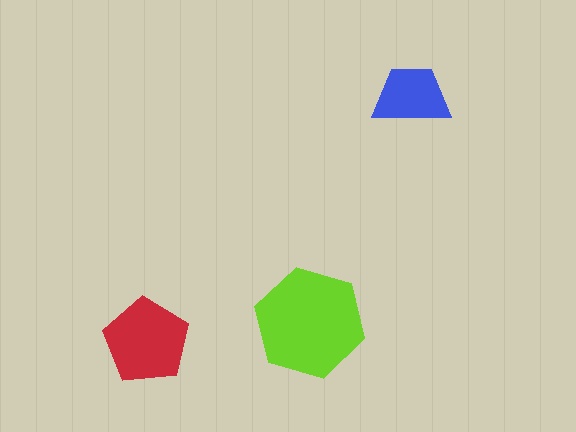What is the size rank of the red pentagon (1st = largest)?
2nd.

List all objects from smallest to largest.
The blue trapezoid, the red pentagon, the lime hexagon.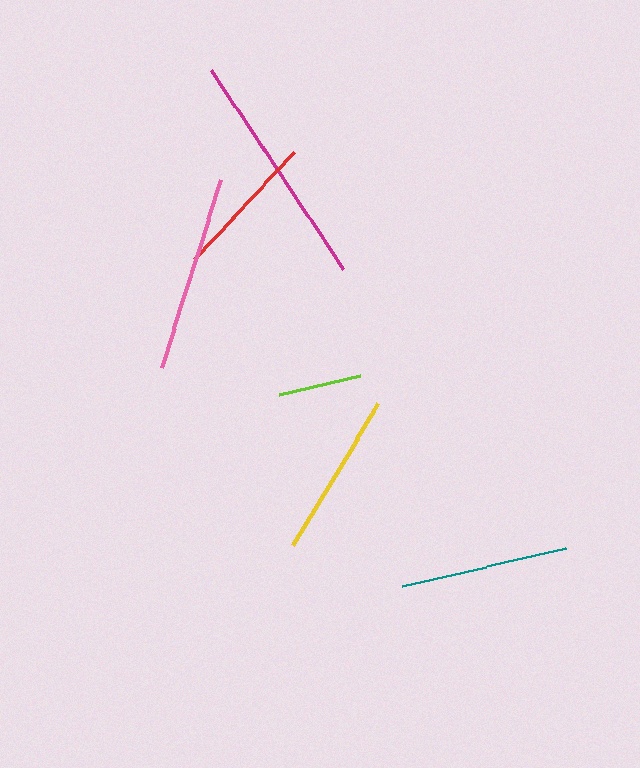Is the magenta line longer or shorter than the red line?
The magenta line is longer than the red line.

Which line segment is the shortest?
The lime line is the shortest at approximately 84 pixels.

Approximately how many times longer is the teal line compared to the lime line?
The teal line is approximately 2.0 times the length of the lime line.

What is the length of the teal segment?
The teal segment is approximately 168 pixels long.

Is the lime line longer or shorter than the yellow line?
The yellow line is longer than the lime line.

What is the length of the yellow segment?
The yellow segment is approximately 165 pixels long.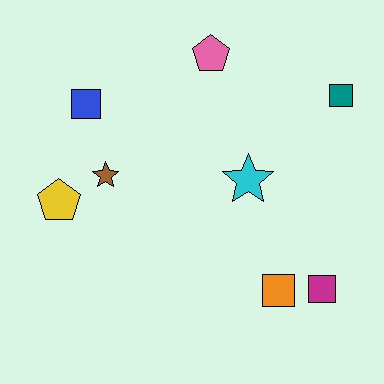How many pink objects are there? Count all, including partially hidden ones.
There is 1 pink object.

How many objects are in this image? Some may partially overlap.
There are 8 objects.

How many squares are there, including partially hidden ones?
There are 4 squares.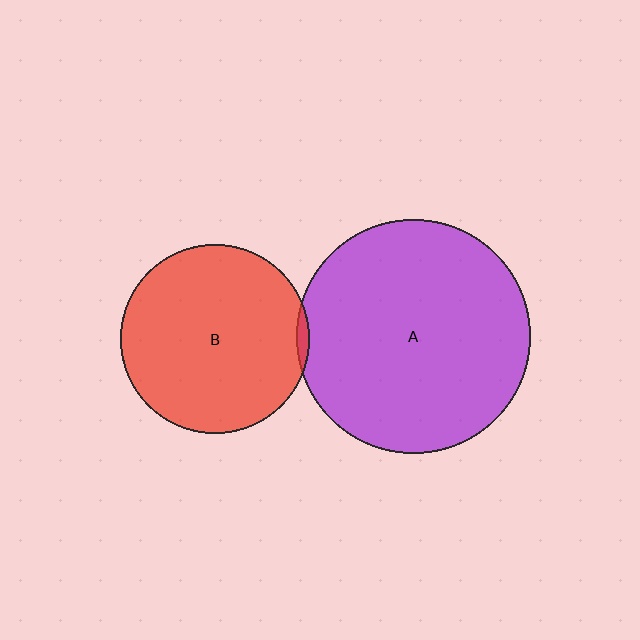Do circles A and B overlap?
Yes.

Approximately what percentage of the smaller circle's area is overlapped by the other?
Approximately 5%.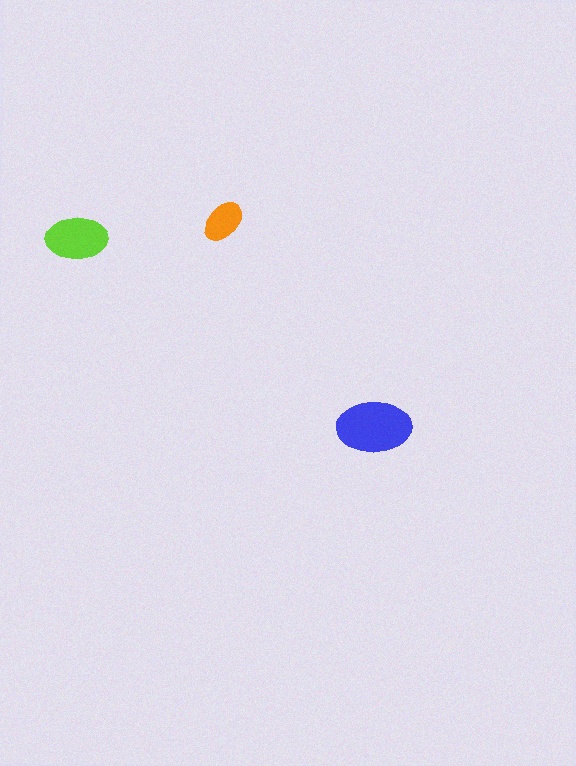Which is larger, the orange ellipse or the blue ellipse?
The blue one.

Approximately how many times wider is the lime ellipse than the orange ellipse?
About 1.5 times wider.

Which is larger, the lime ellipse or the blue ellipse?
The blue one.